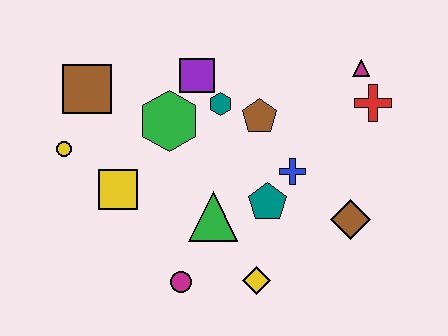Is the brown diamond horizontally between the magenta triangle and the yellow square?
Yes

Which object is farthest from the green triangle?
The magenta triangle is farthest from the green triangle.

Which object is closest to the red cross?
The magenta triangle is closest to the red cross.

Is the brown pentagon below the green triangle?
No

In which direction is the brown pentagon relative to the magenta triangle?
The brown pentagon is to the left of the magenta triangle.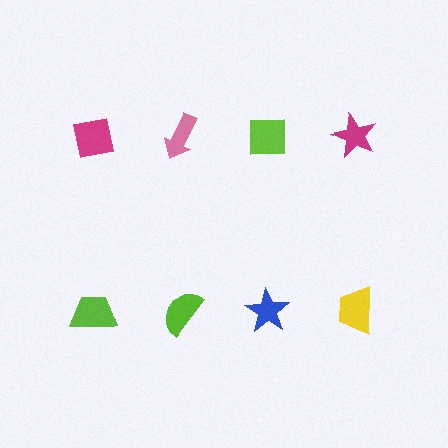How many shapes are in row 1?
4 shapes.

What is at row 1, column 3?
A lime square.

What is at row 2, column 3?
A blue star.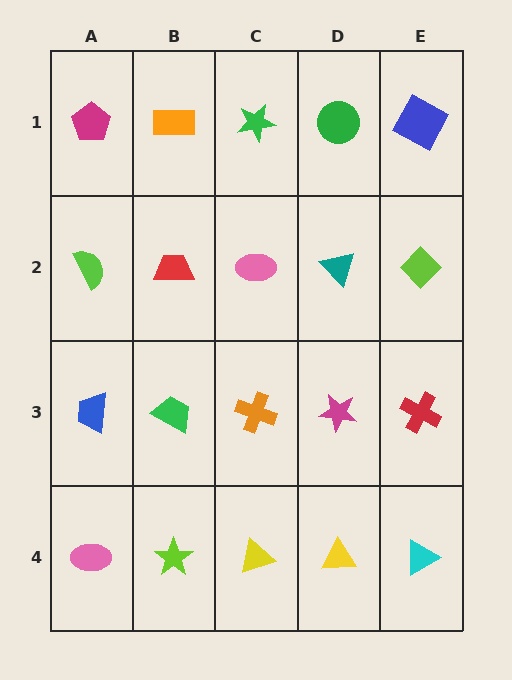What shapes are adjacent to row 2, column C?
A green star (row 1, column C), an orange cross (row 3, column C), a red trapezoid (row 2, column B), a teal triangle (row 2, column D).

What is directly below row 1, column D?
A teal triangle.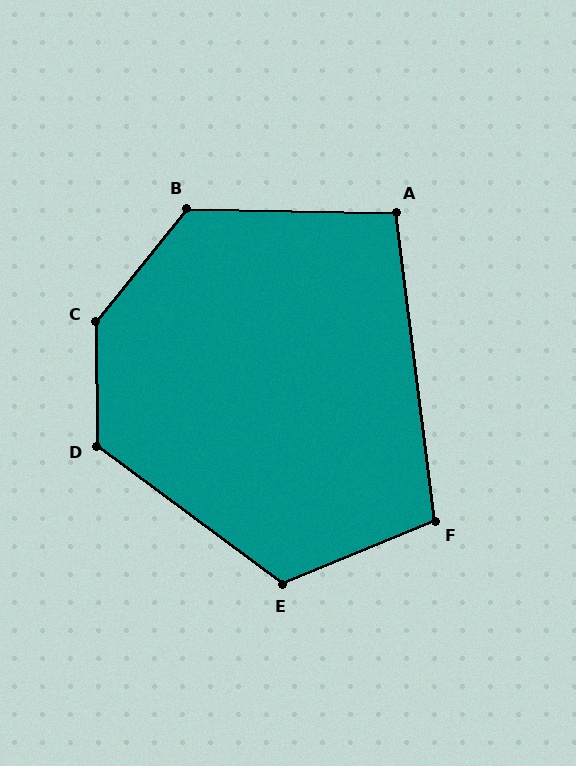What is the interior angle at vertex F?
Approximately 105 degrees (obtuse).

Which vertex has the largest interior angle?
C, at approximately 141 degrees.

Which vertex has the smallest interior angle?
A, at approximately 98 degrees.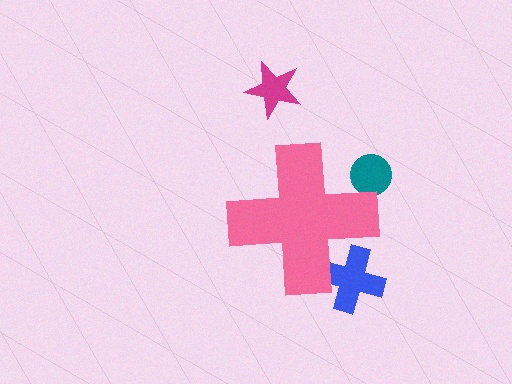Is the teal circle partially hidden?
Yes, the teal circle is partially hidden behind the pink cross.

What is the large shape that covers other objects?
A pink cross.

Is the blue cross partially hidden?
Yes, the blue cross is partially hidden behind the pink cross.